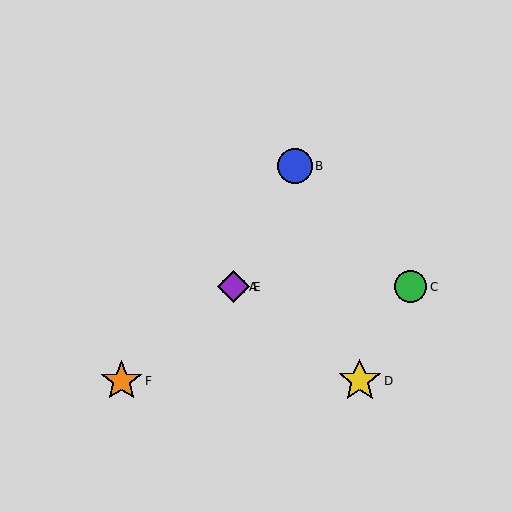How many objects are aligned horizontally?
3 objects (A, C, E) are aligned horizontally.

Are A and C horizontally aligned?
Yes, both are at y≈287.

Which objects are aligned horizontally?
Objects A, C, E are aligned horizontally.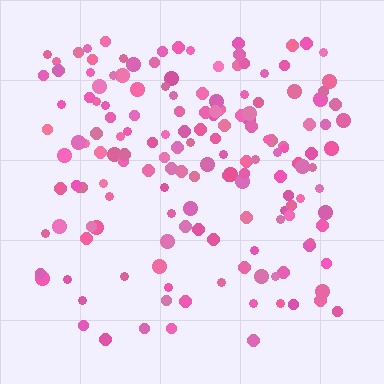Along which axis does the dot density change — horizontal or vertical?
Vertical.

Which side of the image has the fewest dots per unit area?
The bottom.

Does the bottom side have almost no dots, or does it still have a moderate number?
Still a moderate number, just noticeably fewer than the top.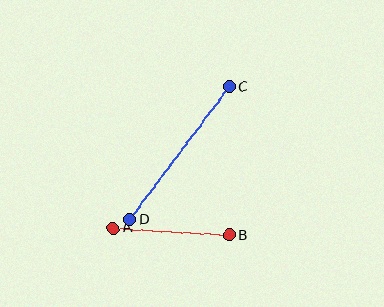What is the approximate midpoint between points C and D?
The midpoint is at approximately (180, 153) pixels.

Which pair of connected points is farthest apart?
Points C and D are farthest apart.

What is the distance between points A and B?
The distance is approximately 116 pixels.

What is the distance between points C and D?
The distance is approximately 166 pixels.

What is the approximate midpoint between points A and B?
The midpoint is at approximately (171, 232) pixels.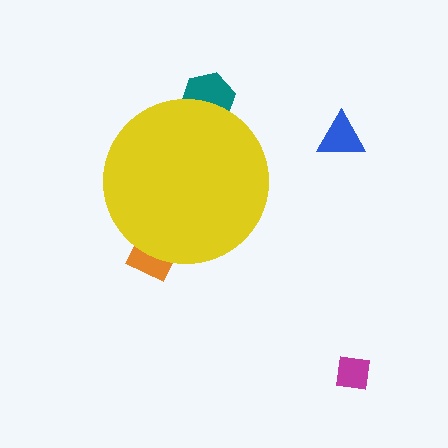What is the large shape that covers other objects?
A yellow circle.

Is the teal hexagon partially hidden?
Yes, the teal hexagon is partially hidden behind the yellow circle.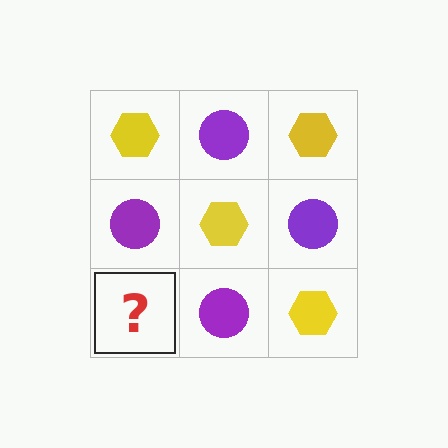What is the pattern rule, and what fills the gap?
The rule is that it alternates yellow hexagon and purple circle in a checkerboard pattern. The gap should be filled with a yellow hexagon.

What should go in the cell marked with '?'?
The missing cell should contain a yellow hexagon.